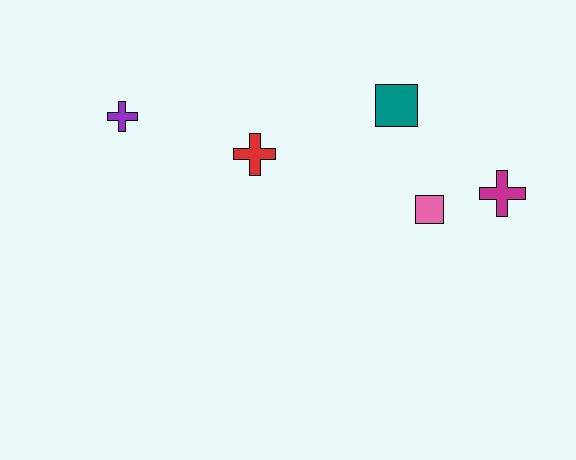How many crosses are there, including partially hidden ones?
There are 3 crosses.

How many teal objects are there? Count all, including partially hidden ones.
There is 1 teal object.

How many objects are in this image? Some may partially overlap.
There are 5 objects.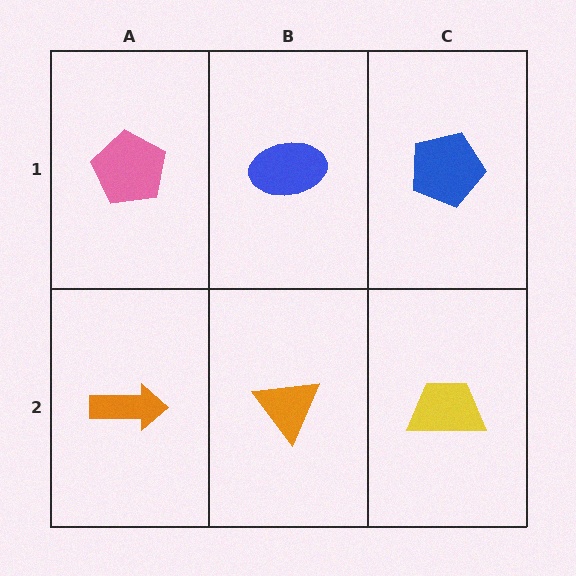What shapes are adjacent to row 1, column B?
An orange triangle (row 2, column B), a pink pentagon (row 1, column A), a blue pentagon (row 1, column C).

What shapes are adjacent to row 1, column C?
A yellow trapezoid (row 2, column C), a blue ellipse (row 1, column B).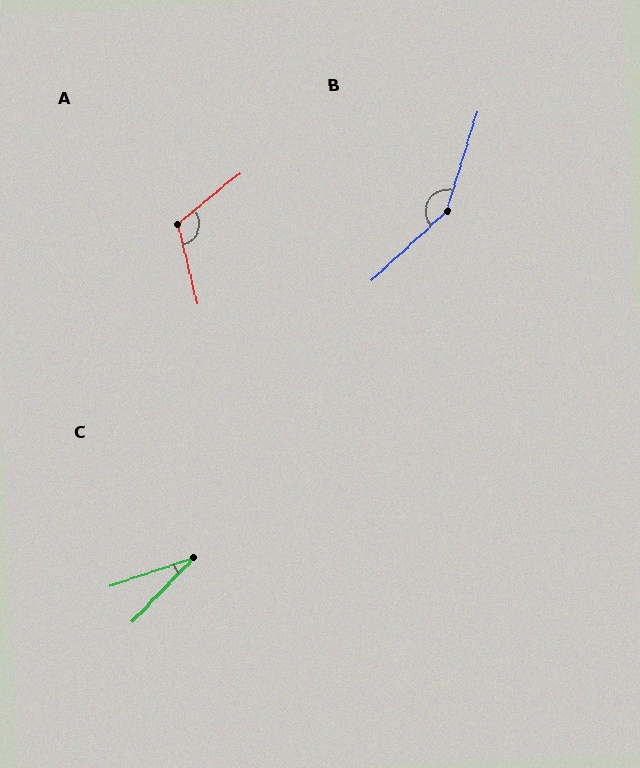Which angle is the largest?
B, at approximately 150 degrees.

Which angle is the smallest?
C, at approximately 28 degrees.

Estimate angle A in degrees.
Approximately 115 degrees.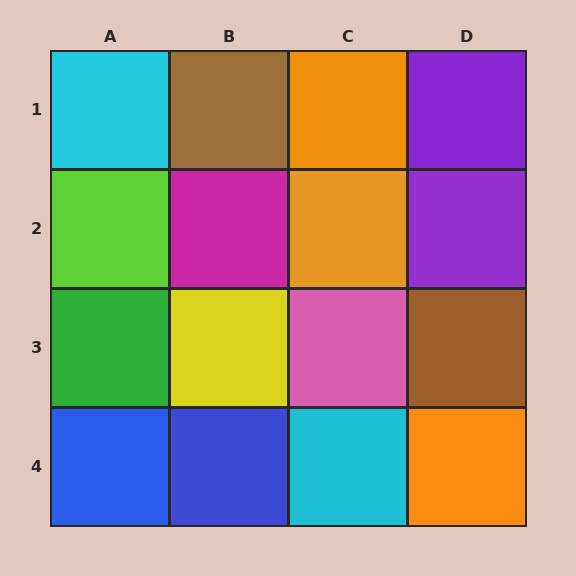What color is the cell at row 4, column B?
Blue.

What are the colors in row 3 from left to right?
Green, yellow, pink, brown.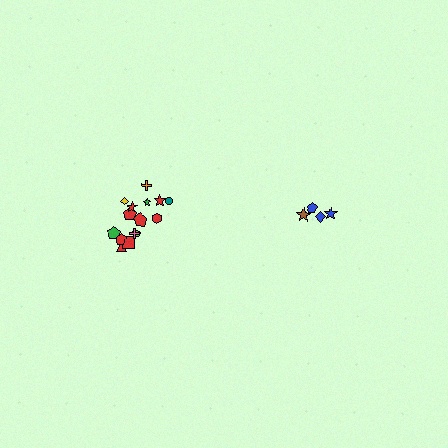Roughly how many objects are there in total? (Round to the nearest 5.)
Roughly 20 objects in total.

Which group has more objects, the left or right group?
The left group.